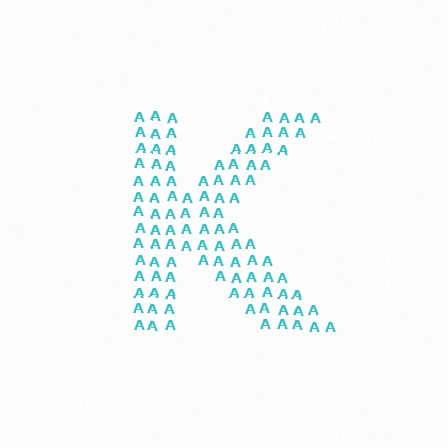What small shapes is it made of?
It is made of small letter A's.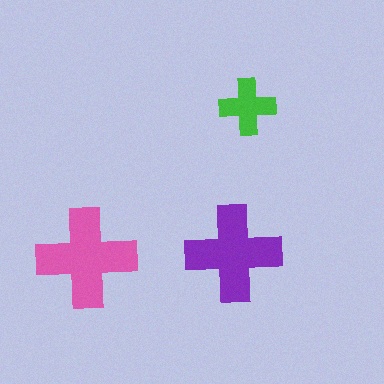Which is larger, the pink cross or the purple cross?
The pink one.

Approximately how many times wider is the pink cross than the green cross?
About 2 times wider.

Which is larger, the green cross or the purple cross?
The purple one.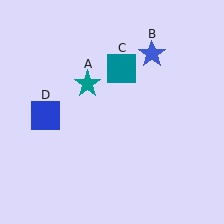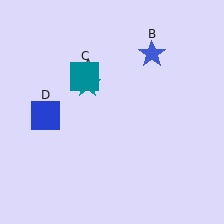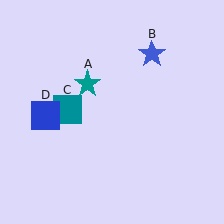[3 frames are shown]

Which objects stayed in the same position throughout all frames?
Teal star (object A) and blue star (object B) and blue square (object D) remained stationary.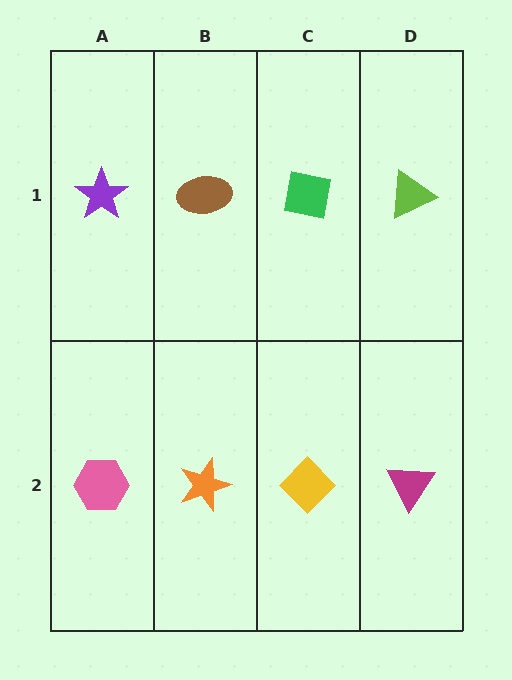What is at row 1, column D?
A lime triangle.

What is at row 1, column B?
A brown ellipse.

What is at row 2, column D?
A magenta triangle.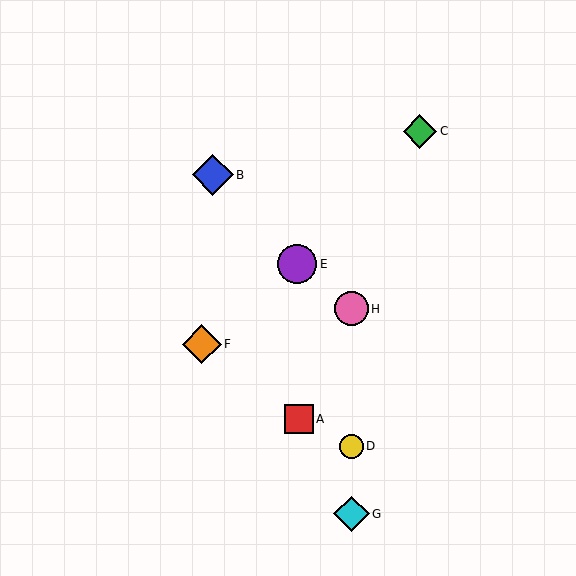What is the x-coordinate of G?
Object G is at x≈351.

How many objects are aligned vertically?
3 objects (D, G, H) are aligned vertically.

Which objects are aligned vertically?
Objects D, G, H are aligned vertically.